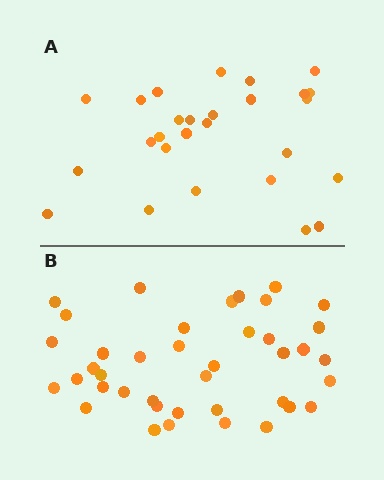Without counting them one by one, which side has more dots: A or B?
Region B (the bottom region) has more dots.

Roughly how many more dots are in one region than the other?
Region B has approximately 15 more dots than region A.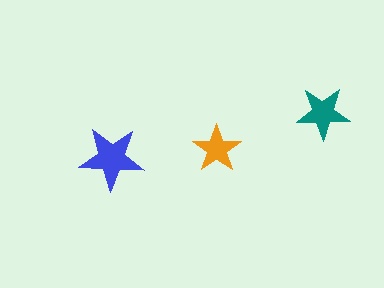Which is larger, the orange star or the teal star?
The teal one.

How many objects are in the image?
There are 3 objects in the image.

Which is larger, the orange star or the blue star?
The blue one.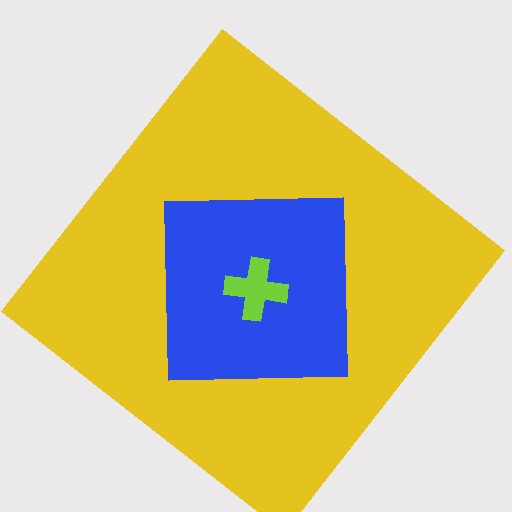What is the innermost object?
The lime cross.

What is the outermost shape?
The yellow diamond.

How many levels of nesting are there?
3.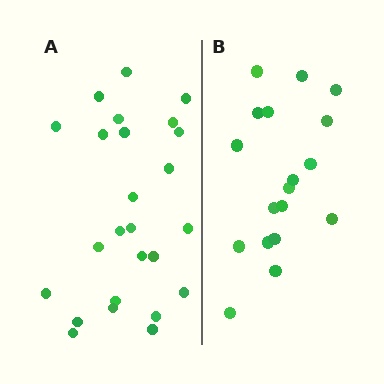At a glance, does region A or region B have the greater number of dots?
Region A (the left region) has more dots.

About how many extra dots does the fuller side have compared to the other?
Region A has roughly 8 or so more dots than region B.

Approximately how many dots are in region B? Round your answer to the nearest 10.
About 20 dots. (The exact count is 18, which rounds to 20.)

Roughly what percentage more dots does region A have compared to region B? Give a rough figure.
About 40% more.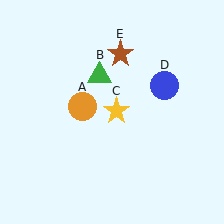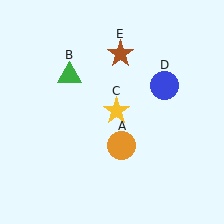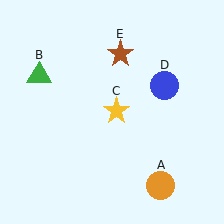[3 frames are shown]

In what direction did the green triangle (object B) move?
The green triangle (object B) moved left.